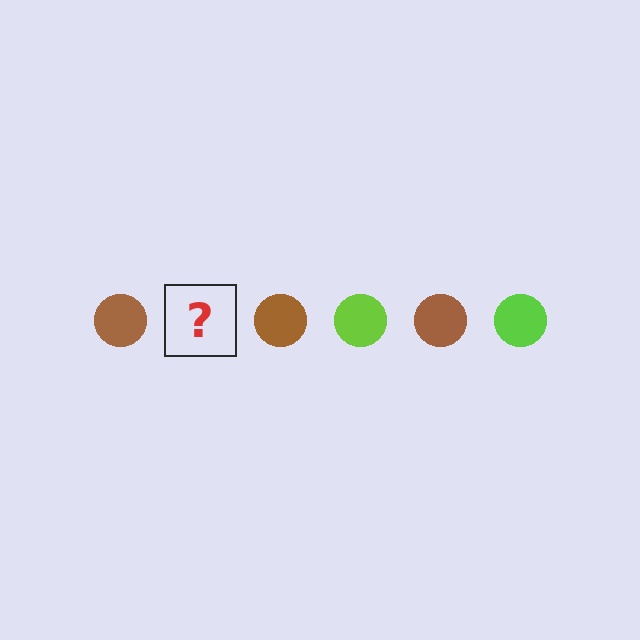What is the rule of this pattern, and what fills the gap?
The rule is that the pattern cycles through brown, lime circles. The gap should be filled with a lime circle.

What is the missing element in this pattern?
The missing element is a lime circle.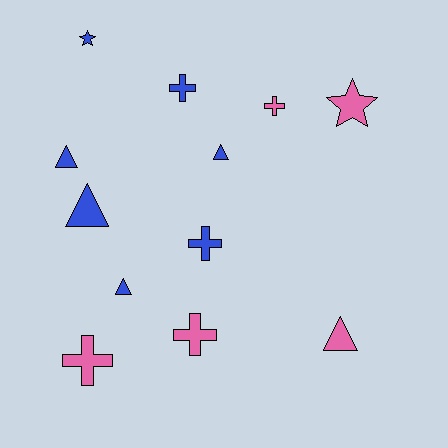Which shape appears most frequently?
Cross, with 5 objects.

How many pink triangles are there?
There is 1 pink triangle.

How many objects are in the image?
There are 12 objects.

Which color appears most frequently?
Blue, with 7 objects.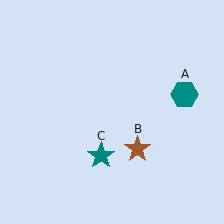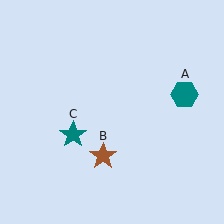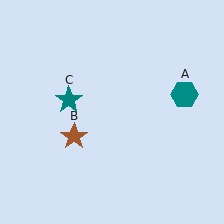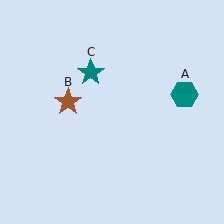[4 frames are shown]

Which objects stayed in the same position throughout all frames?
Teal hexagon (object A) remained stationary.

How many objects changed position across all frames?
2 objects changed position: brown star (object B), teal star (object C).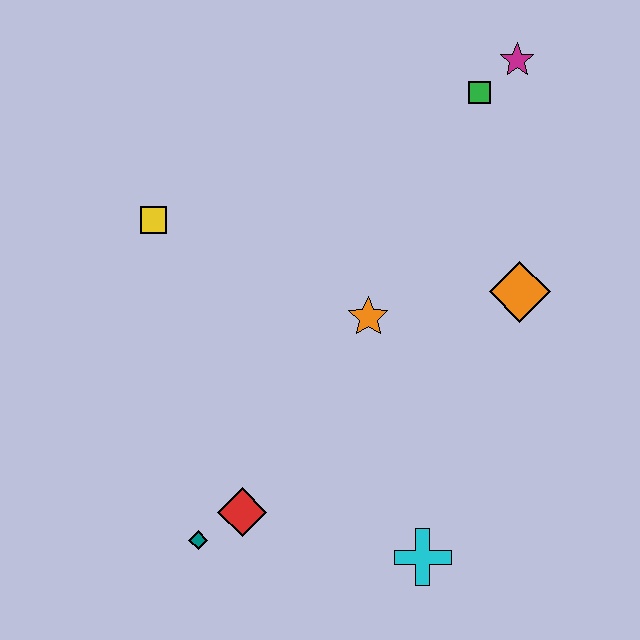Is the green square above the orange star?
Yes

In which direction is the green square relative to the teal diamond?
The green square is above the teal diamond.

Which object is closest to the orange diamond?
The orange star is closest to the orange diamond.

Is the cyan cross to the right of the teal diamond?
Yes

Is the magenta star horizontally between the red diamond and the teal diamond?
No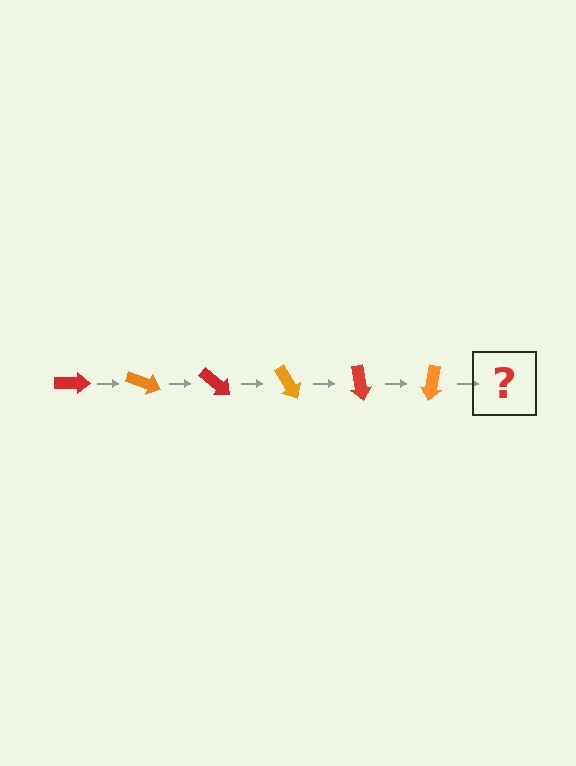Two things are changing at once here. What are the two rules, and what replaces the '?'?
The two rules are that it rotates 20 degrees each step and the color cycles through red and orange. The '?' should be a red arrow, rotated 120 degrees from the start.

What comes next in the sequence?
The next element should be a red arrow, rotated 120 degrees from the start.